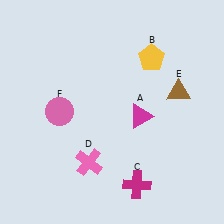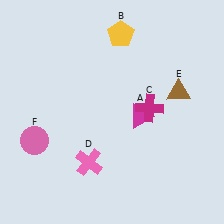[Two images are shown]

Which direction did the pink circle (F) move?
The pink circle (F) moved down.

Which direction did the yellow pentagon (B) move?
The yellow pentagon (B) moved left.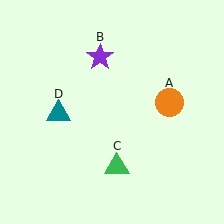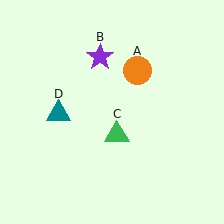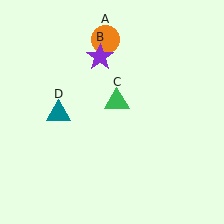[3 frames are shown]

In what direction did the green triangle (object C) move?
The green triangle (object C) moved up.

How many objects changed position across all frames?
2 objects changed position: orange circle (object A), green triangle (object C).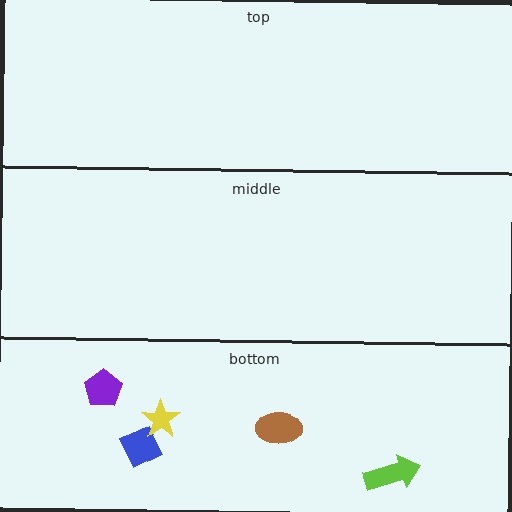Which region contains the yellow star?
The bottom region.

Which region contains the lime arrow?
The bottom region.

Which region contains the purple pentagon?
The bottom region.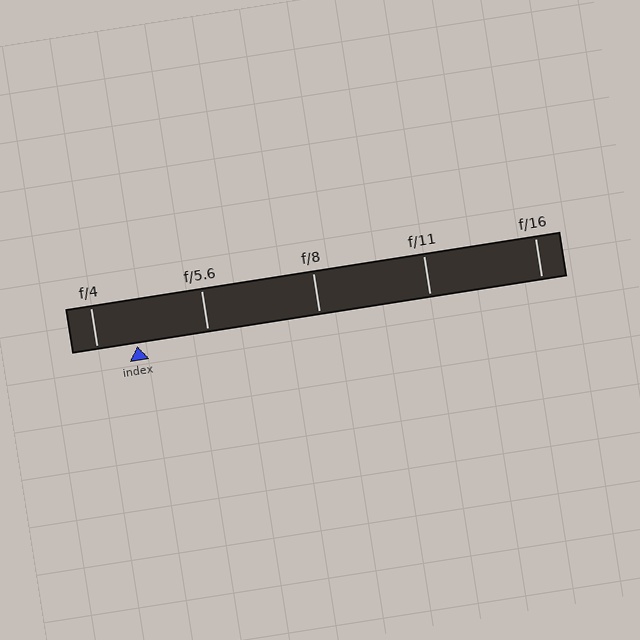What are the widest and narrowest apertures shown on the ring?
The widest aperture shown is f/4 and the narrowest is f/16.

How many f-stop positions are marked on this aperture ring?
There are 5 f-stop positions marked.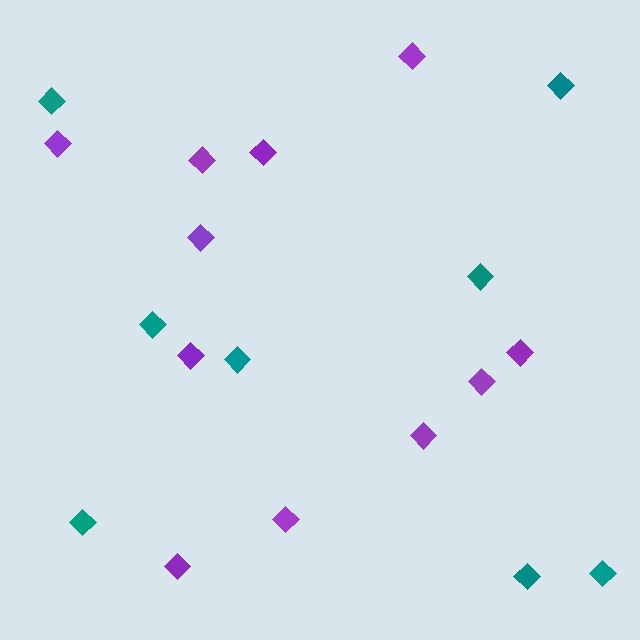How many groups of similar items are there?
There are 2 groups: one group of teal diamonds (8) and one group of purple diamonds (11).